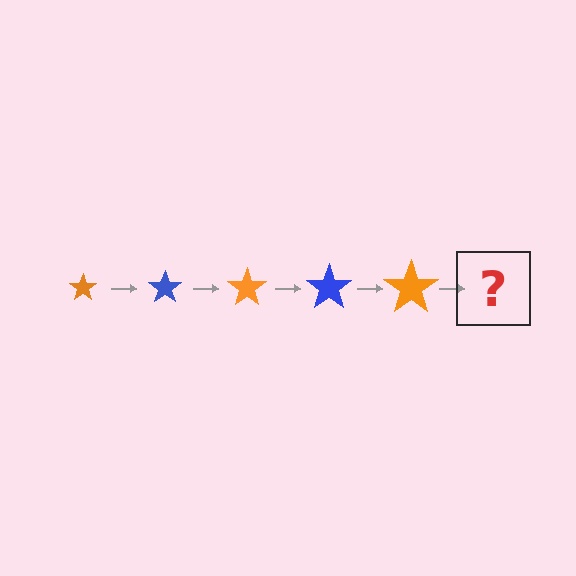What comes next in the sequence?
The next element should be a blue star, larger than the previous one.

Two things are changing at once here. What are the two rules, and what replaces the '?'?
The two rules are that the star grows larger each step and the color cycles through orange and blue. The '?' should be a blue star, larger than the previous one.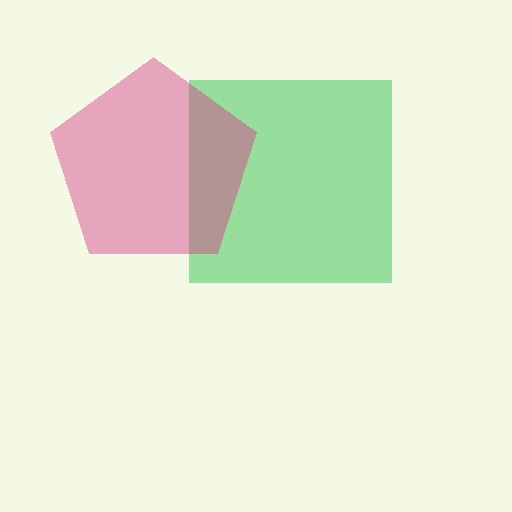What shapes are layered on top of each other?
The layered shapes are: a green square, a magenta pentagon.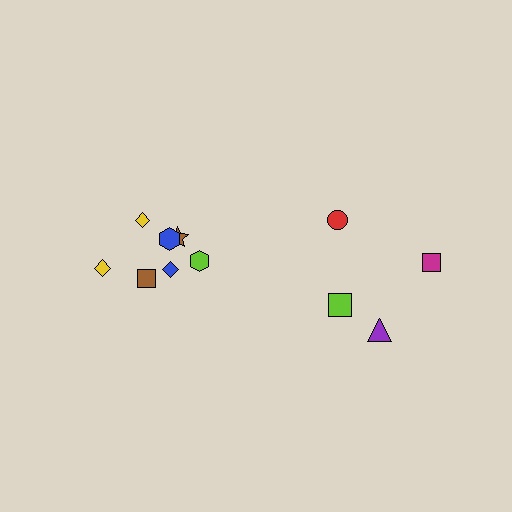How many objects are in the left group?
There are 7 objects.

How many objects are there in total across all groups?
There are 11 objects.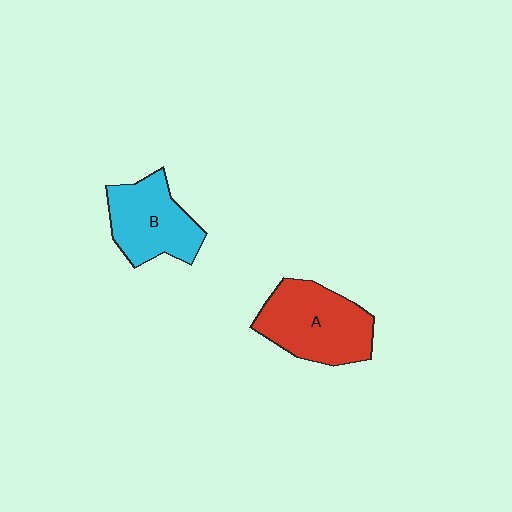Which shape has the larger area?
Shape A (red).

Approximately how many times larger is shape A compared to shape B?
Approximately 1.2 times.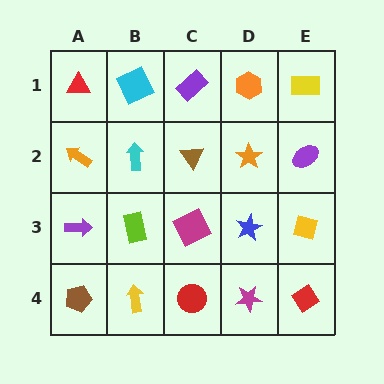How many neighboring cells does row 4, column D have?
3.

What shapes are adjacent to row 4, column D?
A blue star (row 3, column D), a red circle (row 4, column C), a red diamond (row 4, column E).